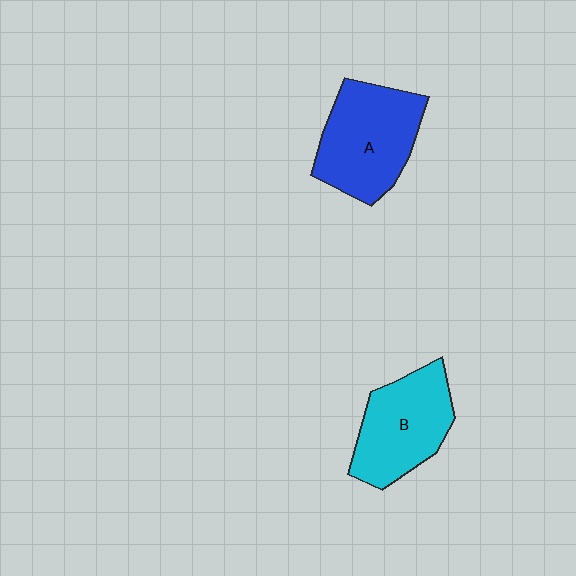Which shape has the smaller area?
Shape B (cyan).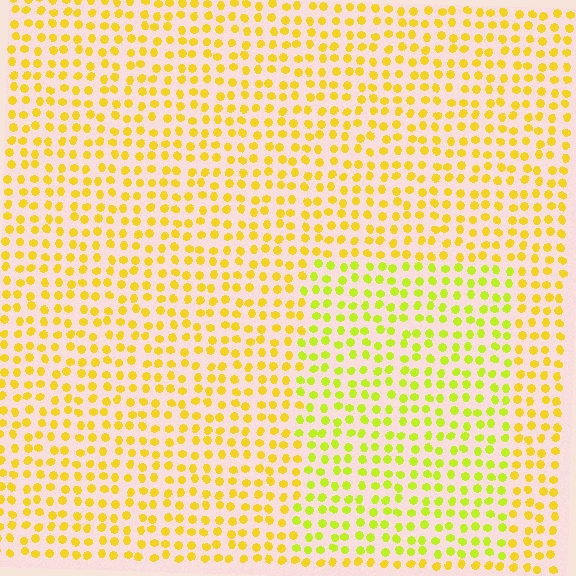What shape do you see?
I see a rectangle.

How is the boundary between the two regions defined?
The boundary is defined purely by a slight shift in hue (about 25 degrees). Spacing, size, and orientation are identical on both sides.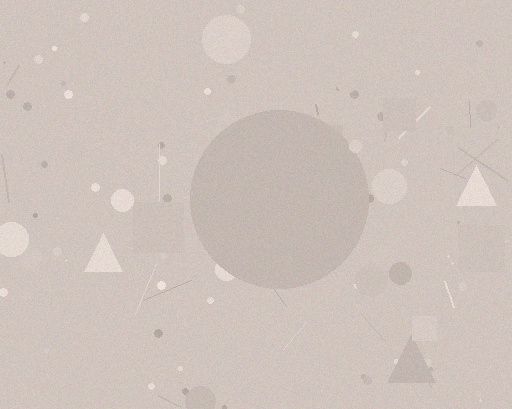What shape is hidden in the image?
A circle is hidden in the image.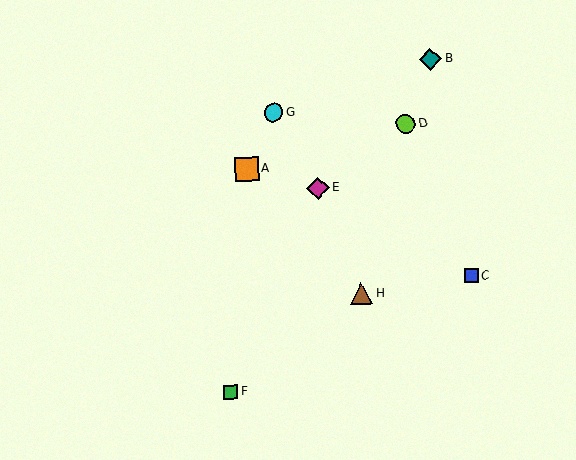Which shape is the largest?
The orange square (labeled A) is the largest.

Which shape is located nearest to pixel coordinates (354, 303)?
The brown triangle (labeled H) at (361, 294) is nearest to that location.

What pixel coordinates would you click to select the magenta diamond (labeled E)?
Click at (318, 188) to select the magenta diamond E.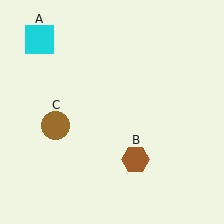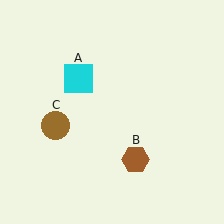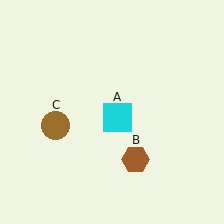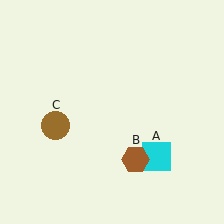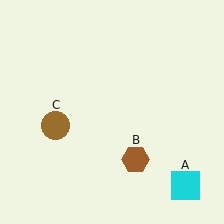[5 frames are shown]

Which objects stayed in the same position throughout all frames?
Brown hexagon (object B) and brown circle (object C) remained stationary.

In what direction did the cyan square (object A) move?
The cyan square (object A) moved down and to the right.